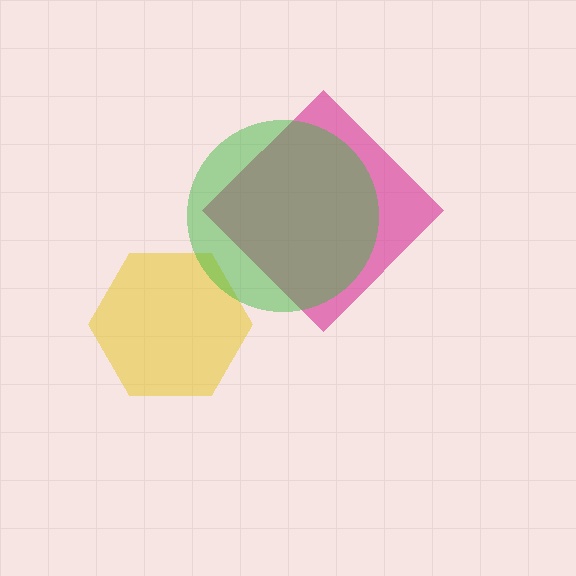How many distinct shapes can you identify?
There are 3 distinct shapes: a magenta diamond, a yellow hexagon, a green circle.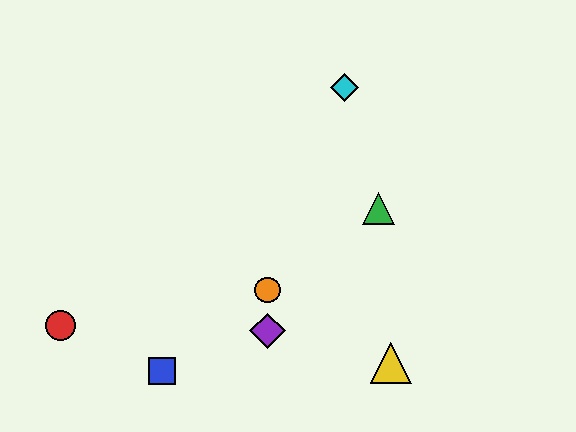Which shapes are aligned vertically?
The purple diamond, the orange circle are aligned vertically.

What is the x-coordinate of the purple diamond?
The purple diamond is at x≈268.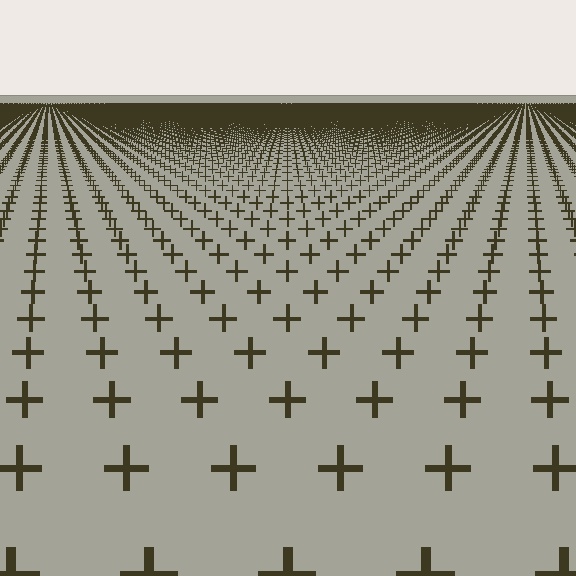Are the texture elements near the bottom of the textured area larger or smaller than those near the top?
Larger. Near the bottom, elements are closer to the viewer and appear at a bigger on-screen size.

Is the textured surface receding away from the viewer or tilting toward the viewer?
The surface is receding away from the viewer. Texture elements get smaller and denser toward the top.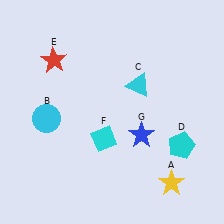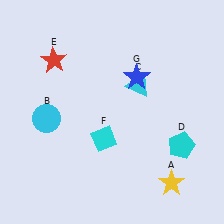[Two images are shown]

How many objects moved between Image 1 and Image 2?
1 object moved between the two images.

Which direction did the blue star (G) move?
The blue star (G) moved up.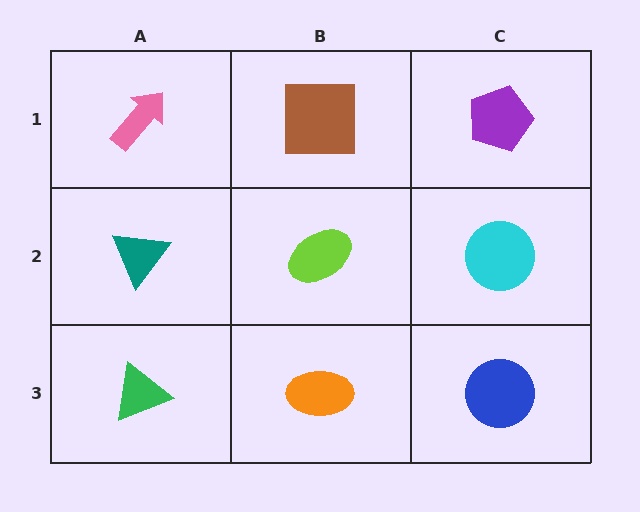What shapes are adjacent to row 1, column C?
A cyan circle (row 2, column C), a brown square (row 1, column B).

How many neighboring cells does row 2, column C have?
3.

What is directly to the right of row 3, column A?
An orange ellipse.